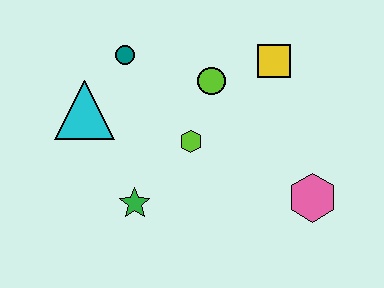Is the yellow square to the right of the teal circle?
Yes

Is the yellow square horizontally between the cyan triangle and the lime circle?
No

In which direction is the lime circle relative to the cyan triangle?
The lime circle is to the right of the cyan triangle.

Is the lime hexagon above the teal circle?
No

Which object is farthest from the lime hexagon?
The pink hexagon is farthest from the lime hexagon.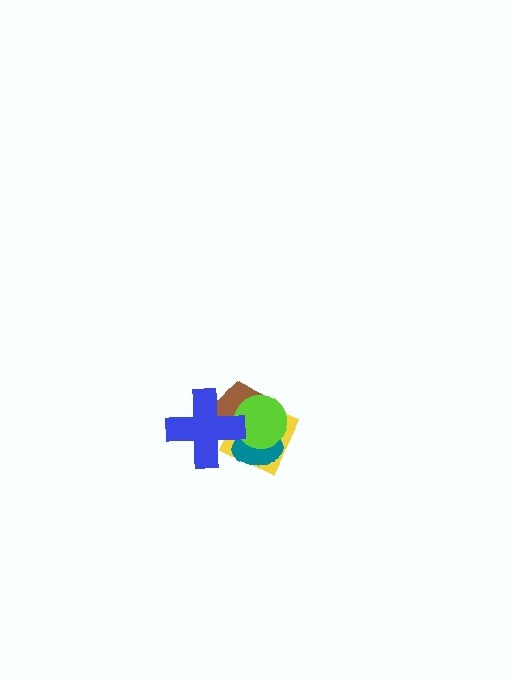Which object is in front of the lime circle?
The blue cross is in front of the lime circle.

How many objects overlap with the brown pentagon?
4 objects overlap with the brown pentagon.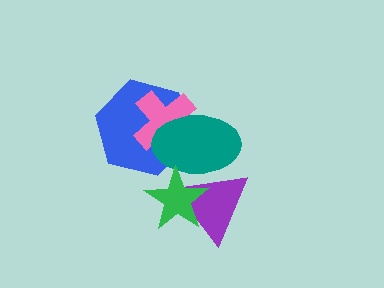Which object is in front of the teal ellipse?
The green star is in front of the teal ellipse.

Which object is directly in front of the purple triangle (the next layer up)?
The teal ellipse is directly in front of the purple triangle.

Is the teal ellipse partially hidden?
Yes, it is partially covered by another shape.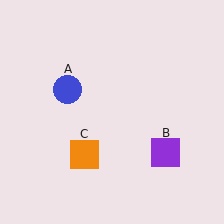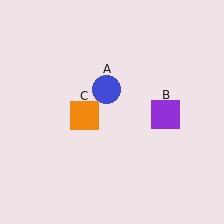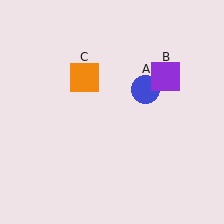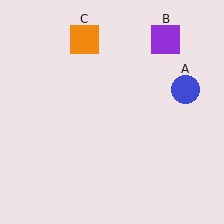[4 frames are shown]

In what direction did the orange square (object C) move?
The orange square (object C) moved up.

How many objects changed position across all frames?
3 objects changed position: blue circle (object A), purple square (object B), orange square (object C).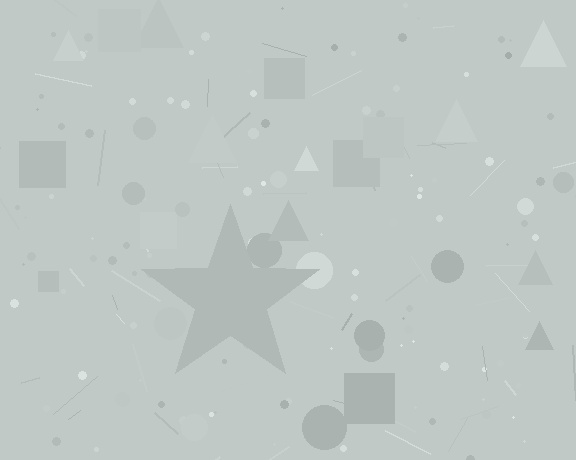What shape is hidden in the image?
A star is hidden in the image.